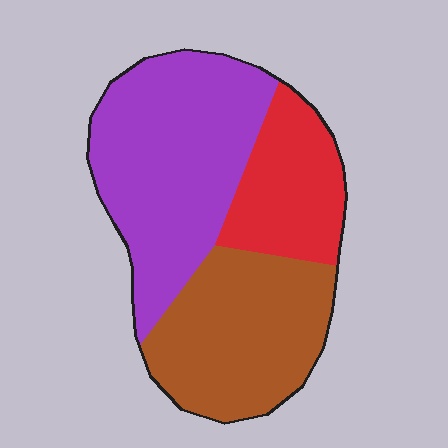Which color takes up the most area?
Purple, at roughly 45%.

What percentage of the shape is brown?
Brown takes up about one third (1/3) of the shape.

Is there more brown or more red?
Brown.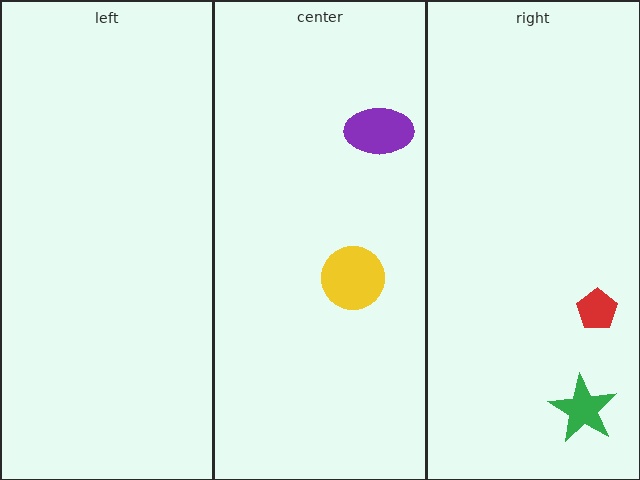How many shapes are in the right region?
2.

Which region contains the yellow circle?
The center region.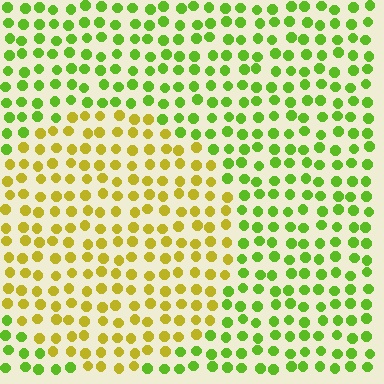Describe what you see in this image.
The image is filled with small lime elements in a uniform arrangement. A circle-shaped region is visible where the elements are tinted to a slightly different hue, forming a subtle color boundary.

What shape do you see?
I see a circle.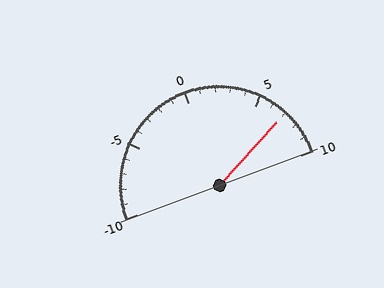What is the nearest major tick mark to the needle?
The nearest major tick mark is 5.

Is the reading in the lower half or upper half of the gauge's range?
The reading is in the upper half of the range (-10 to 10).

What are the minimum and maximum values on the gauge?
The gauge ranges from -10 to 10.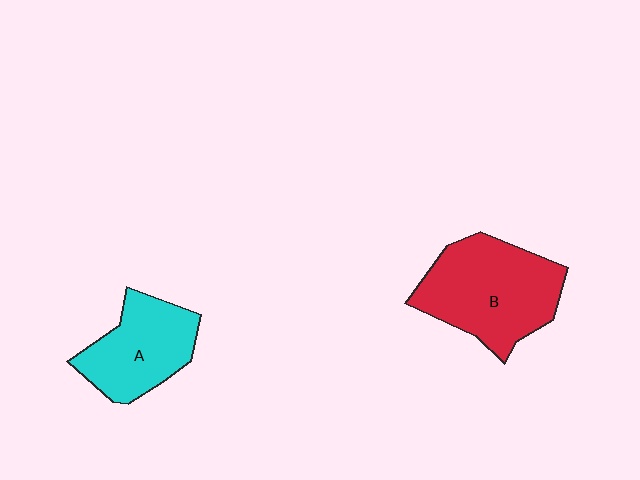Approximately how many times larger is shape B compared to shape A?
Approximately 1.4 times.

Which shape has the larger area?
Shape B (red).